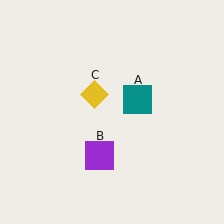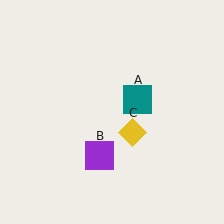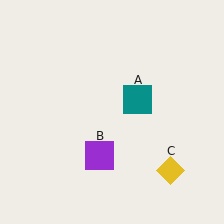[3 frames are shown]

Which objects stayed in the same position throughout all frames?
Teal square (object A) and purple square (object B) remained stationary.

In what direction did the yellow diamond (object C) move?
The yellow diamond (object C) moved down and to the right.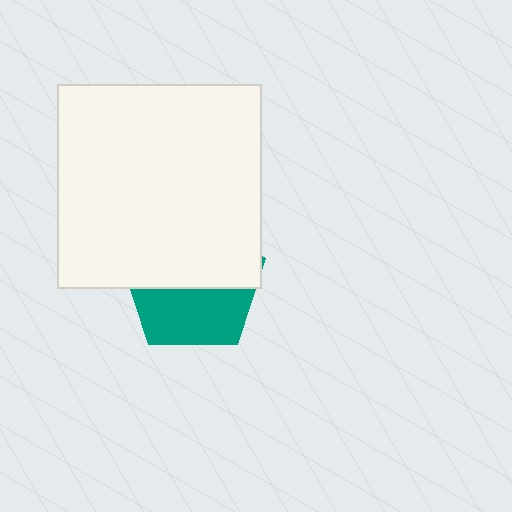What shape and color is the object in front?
The object in front is a white square.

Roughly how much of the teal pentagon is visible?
A small part of it is visible (roughly 43%).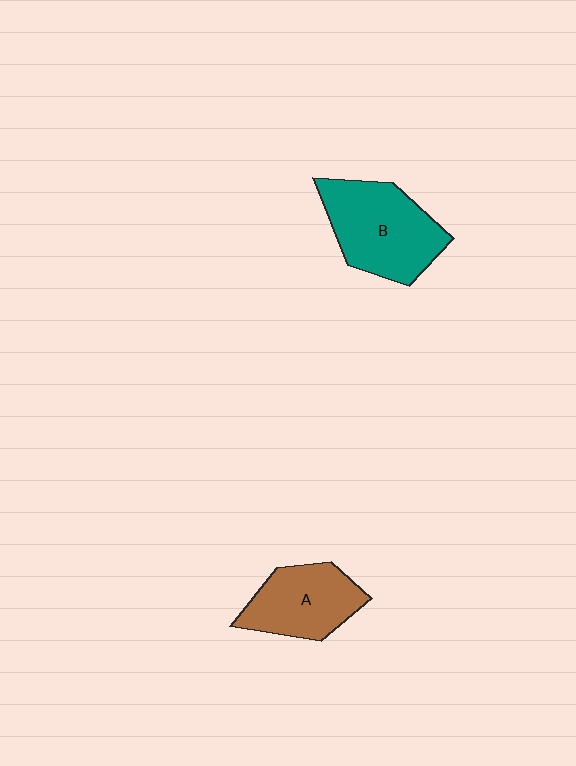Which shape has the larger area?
Shape B (teal).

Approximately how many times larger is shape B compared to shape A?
Approximately 1.3 times.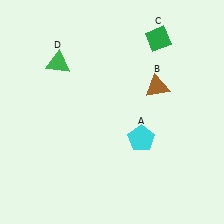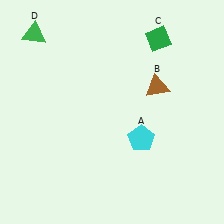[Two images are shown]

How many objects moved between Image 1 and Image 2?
1 object moved between the two images.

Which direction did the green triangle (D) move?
The green triangle (D) moved up.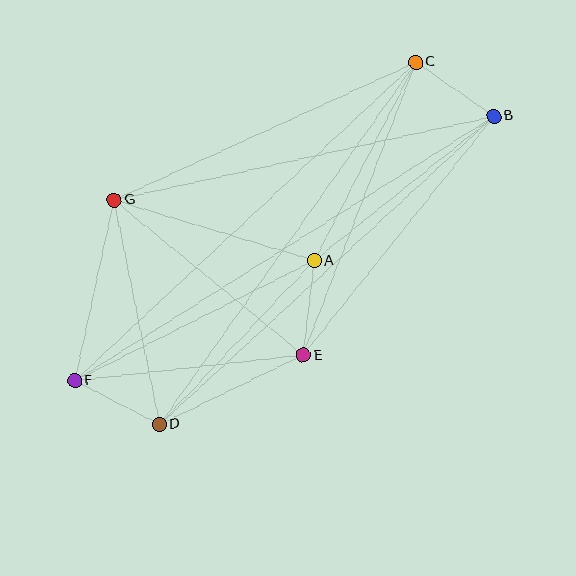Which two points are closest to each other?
Points A and E are closest to each other.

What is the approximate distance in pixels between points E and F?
The distance between E and F is approximately 230 pixels.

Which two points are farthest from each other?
Points B and F are farthest from each other.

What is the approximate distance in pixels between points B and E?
The distance between B and E is approximately 306 pixels.